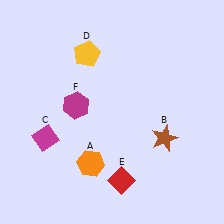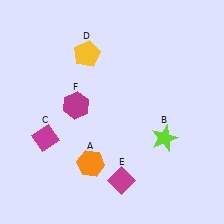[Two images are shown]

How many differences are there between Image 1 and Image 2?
There are 2 differences between the two images.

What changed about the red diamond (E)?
In Image 1, E is red. In Image 2, it changed to magenta.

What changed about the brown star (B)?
In Image 1, B is brown. In Image 2, it changed to lime.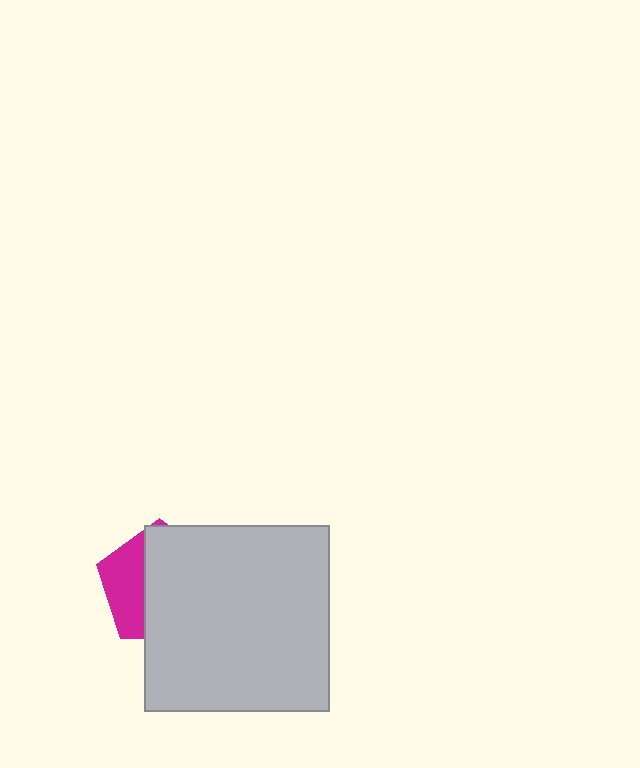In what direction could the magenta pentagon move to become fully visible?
The magenta pentagon could move left. That would shift it out from behind the light gray square entirely.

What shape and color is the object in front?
The object in front is a light gray square.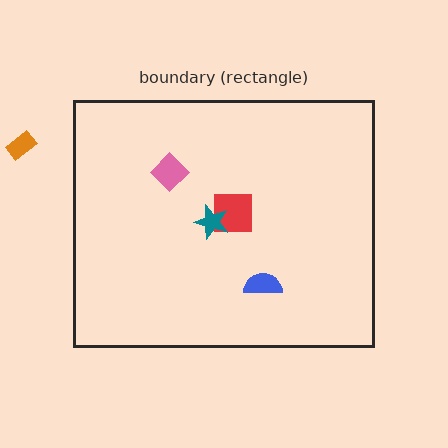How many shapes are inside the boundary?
4 inside, 1 outside.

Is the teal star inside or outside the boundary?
Inside.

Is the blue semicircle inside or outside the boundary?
Inside.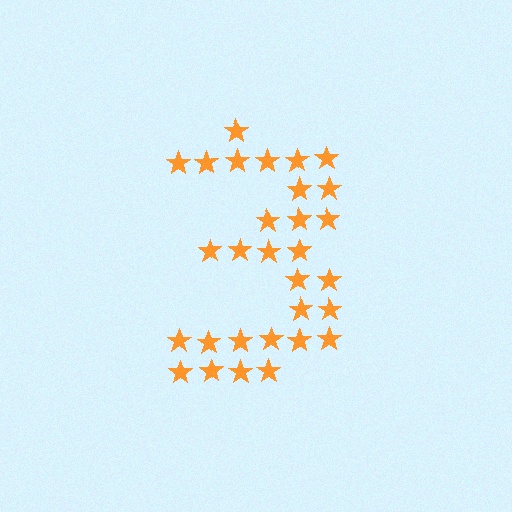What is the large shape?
The large shape is the digit 3.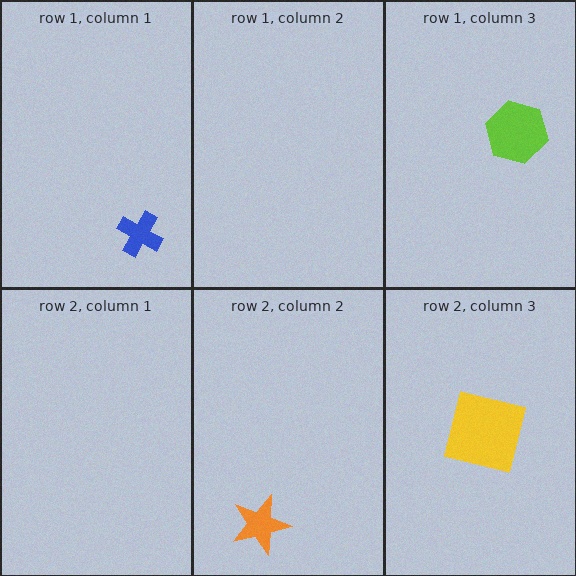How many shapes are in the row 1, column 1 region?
1.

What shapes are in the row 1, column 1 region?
The blue cross.